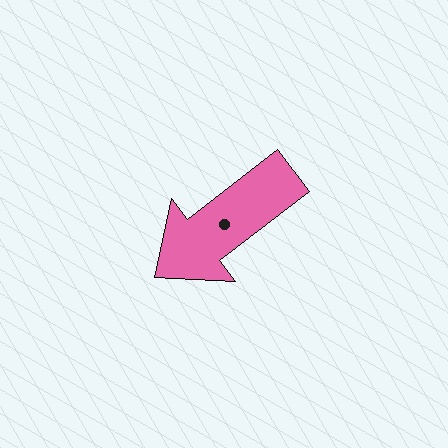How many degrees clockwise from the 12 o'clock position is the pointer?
Approximately 233 degrees.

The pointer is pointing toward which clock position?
Roughly 8 o'clock.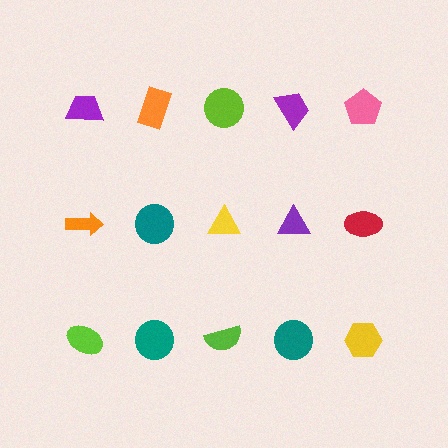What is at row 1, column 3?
A lime circle.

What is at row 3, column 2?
A teal circle.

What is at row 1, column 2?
An orange rectangle.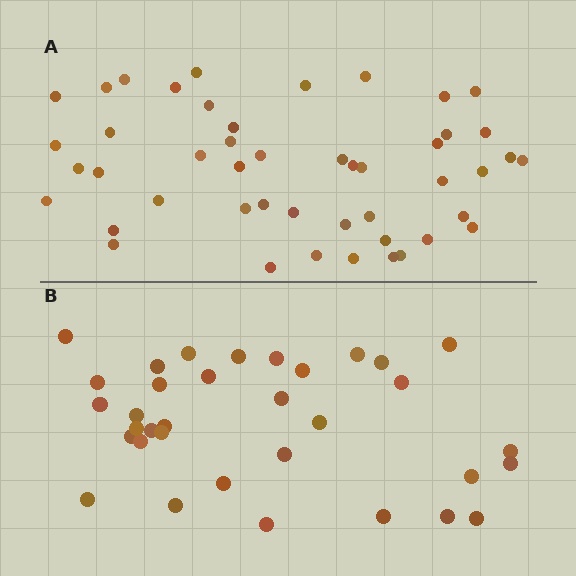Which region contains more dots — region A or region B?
Region A (the top region) has more dots.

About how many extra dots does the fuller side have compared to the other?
Region A has approximately 15 more dots than region B.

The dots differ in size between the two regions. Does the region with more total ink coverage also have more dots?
No. Region B has more total ink coverage because its dots are larger, but region A actually contains more individual dots. Total area can be misleading — the number of items is what matters here.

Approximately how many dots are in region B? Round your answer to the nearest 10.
About 30 dots. (The exact count is 34, which rounds to 30.)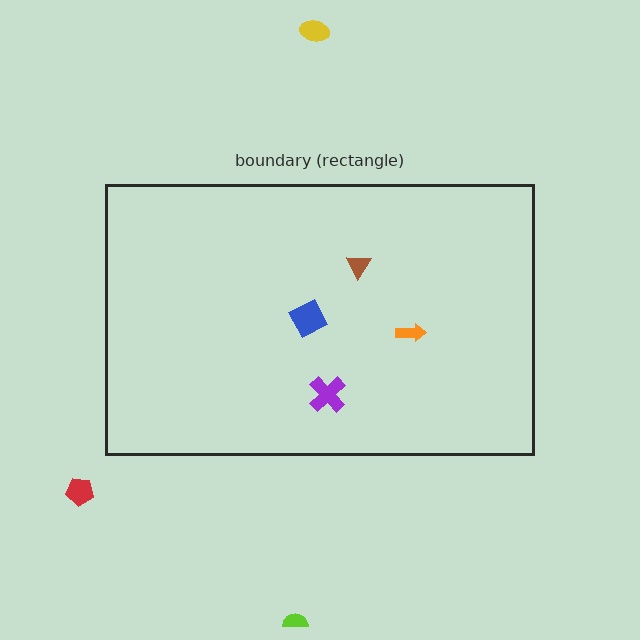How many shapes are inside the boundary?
4 inside, 3 outside.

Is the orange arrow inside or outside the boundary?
Inside.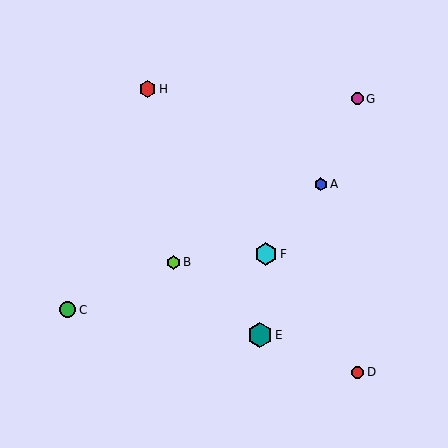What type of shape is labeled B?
Shape B is a lime hexagon.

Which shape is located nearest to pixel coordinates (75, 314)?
The green circle (labeled C) at (68, 310) is nearest to that location.